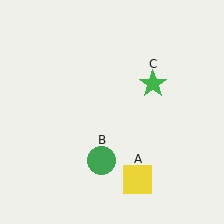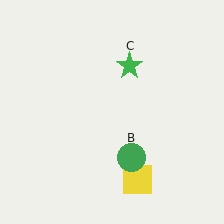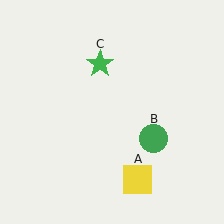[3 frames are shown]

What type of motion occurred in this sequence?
The green circle (object B), green star (object C) rotated counterclockwise around the center of the scene.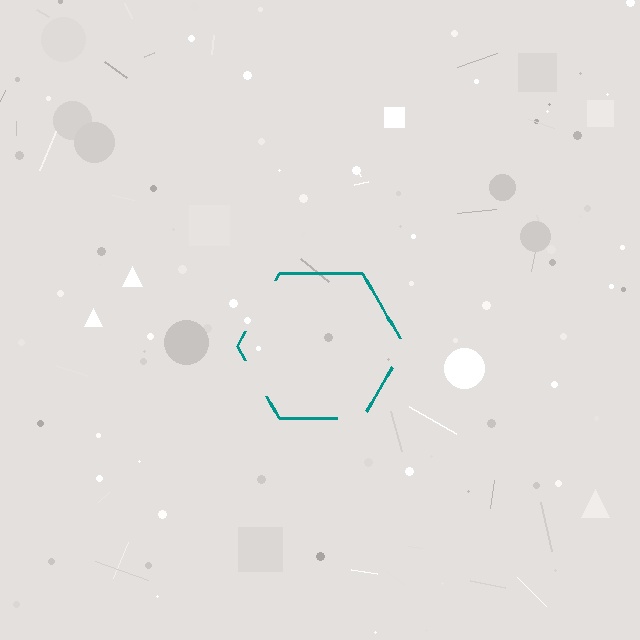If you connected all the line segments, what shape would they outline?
They would outline a hexagon.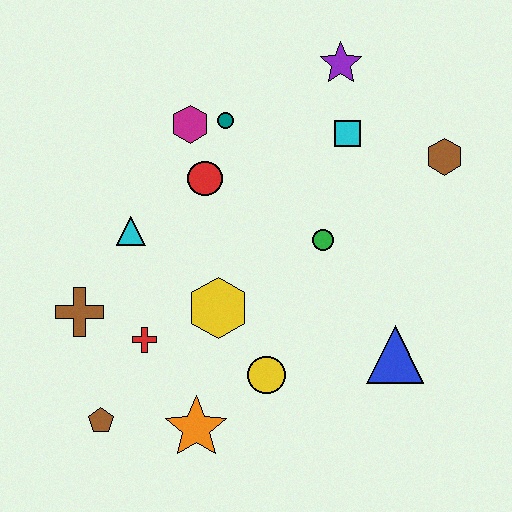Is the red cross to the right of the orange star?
No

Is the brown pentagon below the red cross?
Yes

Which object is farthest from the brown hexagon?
The brown pentagon is farthest from the brown hexagon.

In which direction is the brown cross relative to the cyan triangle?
The brown cross is below the cyan triangle.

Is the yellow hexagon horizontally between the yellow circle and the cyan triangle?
Yes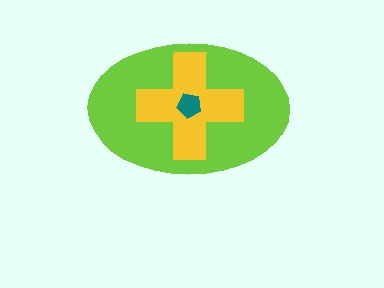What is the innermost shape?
The teal pentagon.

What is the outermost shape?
The lime ellipse.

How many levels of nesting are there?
3.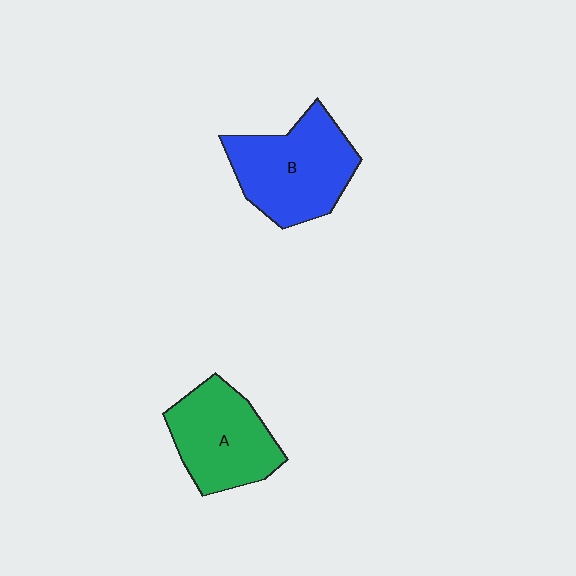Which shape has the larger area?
Shape B (blue).